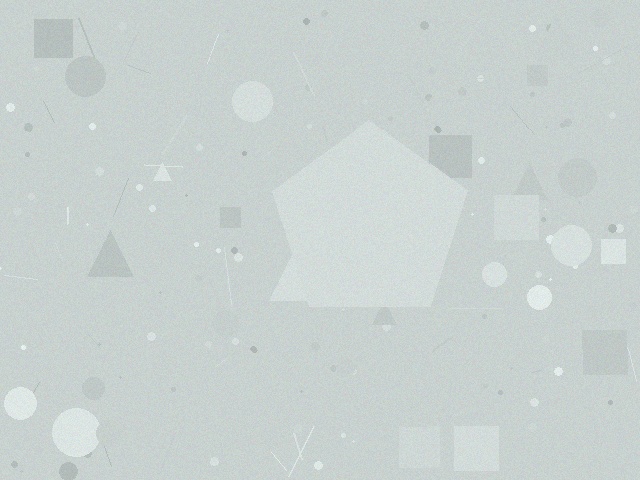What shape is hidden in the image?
A pentagon is hidden in the image.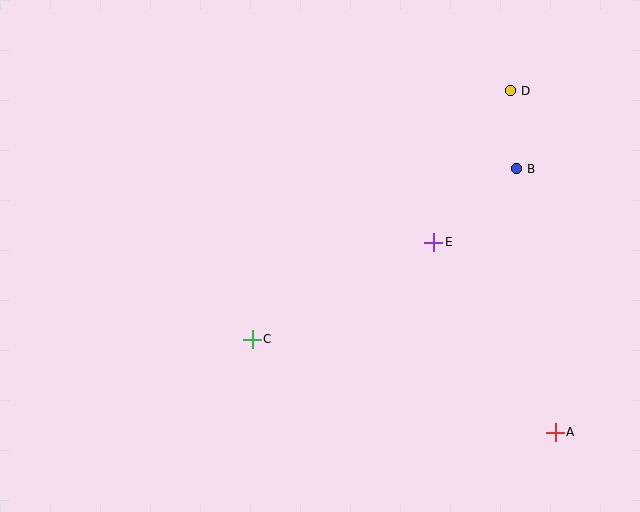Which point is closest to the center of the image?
Point C at (252, 339) is closest to the center.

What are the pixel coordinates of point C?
Point C is at (252, 339).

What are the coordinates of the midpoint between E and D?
The midpoint between E and D is at (472, 167).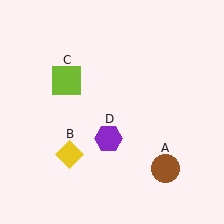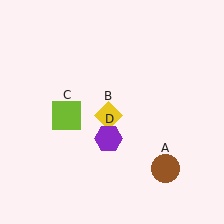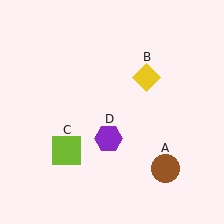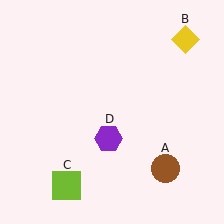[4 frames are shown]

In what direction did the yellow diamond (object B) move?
The yellow diamond (object B) moved up and to the right.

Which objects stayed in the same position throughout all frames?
Brown circle (object A) and purple hexagon (object D) remained stationary.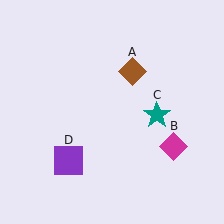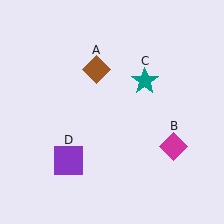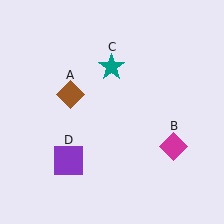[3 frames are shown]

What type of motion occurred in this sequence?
The brown diamond (object A), teal star (object C) rotated counterclockwise around the center of the scene.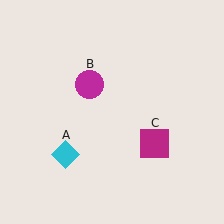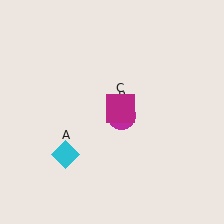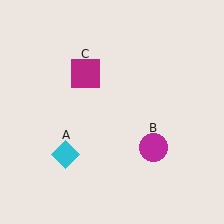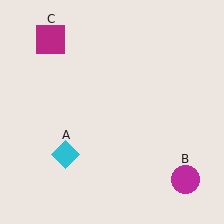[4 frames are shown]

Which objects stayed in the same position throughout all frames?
Cyan diamond (object A) remained stationary.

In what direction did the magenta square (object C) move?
The magenta square (object C) moved up and to the left.